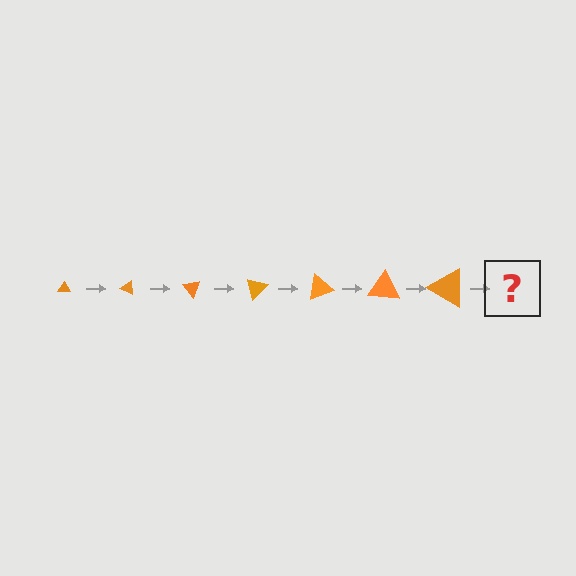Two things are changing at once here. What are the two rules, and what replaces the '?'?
The two rules are that the triangle grows larger each step and it rotates 25 degrees each step. The '?' should be a triangle, larger than the previous one and rotated 175 degrees from the start.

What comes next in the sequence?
The next element should be a triangle, larger than the previous one and rotated 175 degrees from the start.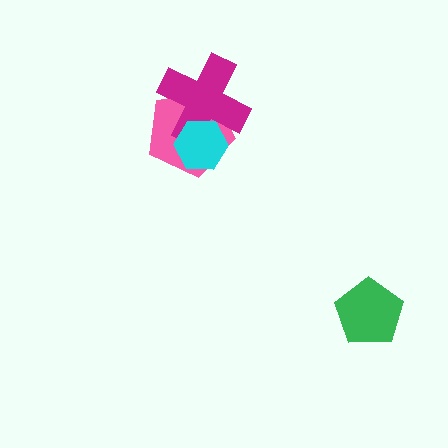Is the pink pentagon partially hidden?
Yes, it is partially covered by another shape.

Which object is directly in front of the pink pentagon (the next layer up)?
The magenta cross is directly in front of the pink pentagon.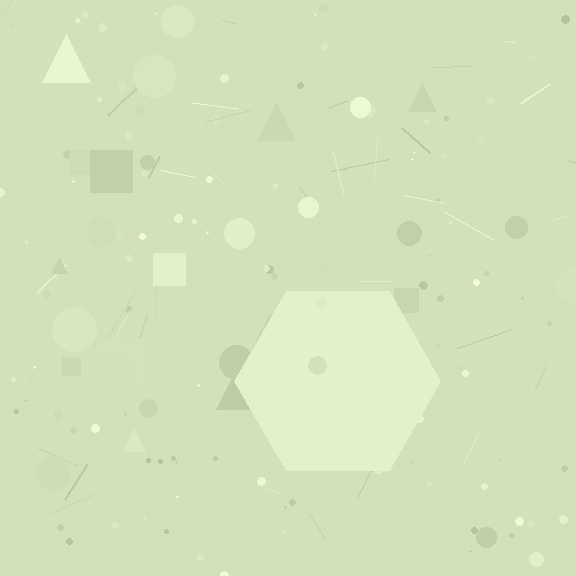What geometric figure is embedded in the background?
A hexagon is embedded in the background.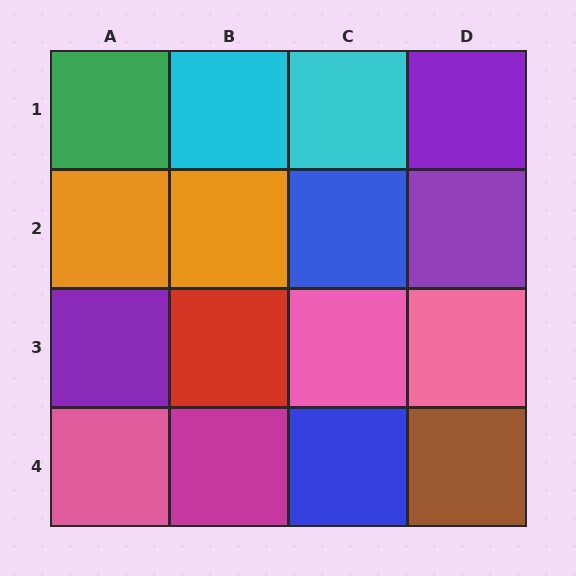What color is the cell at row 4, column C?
Blue.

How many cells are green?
1 cell is green.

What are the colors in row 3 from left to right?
Purple, red, pink, pink.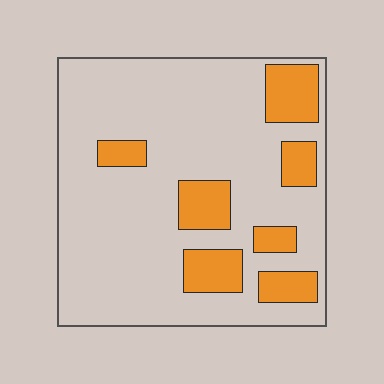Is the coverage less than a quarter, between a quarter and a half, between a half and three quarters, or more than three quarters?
Less than a quarter.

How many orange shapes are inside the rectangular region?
7.